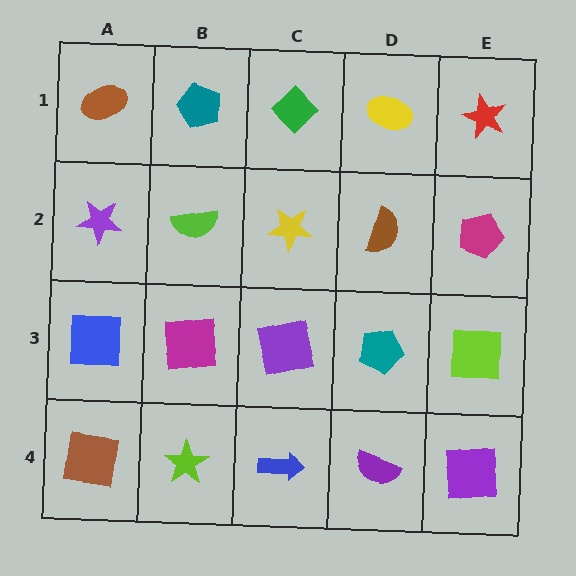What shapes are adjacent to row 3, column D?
A brown semicircle (row 2, column D), a purple semicircle (row 4, column D), a purple square (row 3, column C), a lime square (row 3, column E).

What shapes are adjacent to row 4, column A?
A blue square (row 3, column A), a lime star (row 4, column B).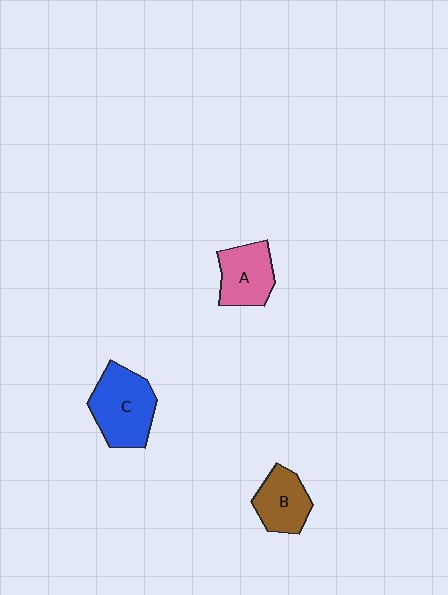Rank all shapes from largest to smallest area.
From largest to smallest: C (blue), A (pink), B (brown).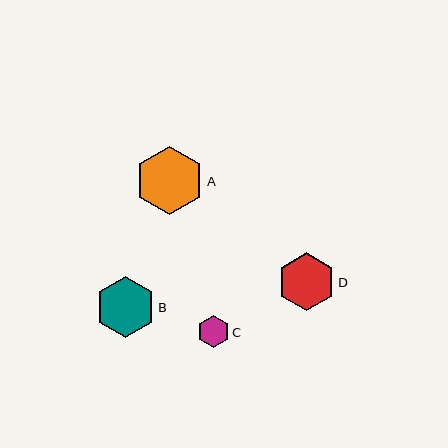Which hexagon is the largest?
Hexagon A is the largest with a size of approximately 68 pixels.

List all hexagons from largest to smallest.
From largest to smallest: A, B, D, C.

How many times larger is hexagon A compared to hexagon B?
Hexagon A is approximately 1.1 times the size of hexagon B.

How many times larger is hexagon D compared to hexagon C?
Hexagon D is approximately 1.8 times the size of hexagon C.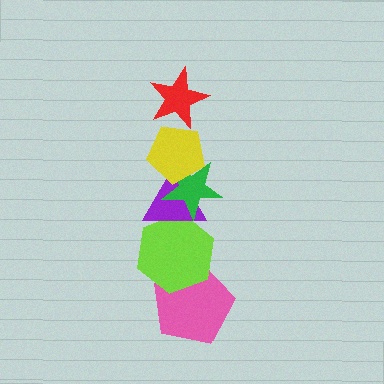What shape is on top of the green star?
The yellow pentagon is on top of the green star.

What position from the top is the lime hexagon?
The lime hexagon is 5th from the top.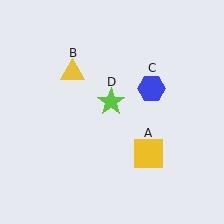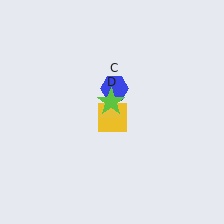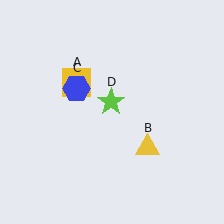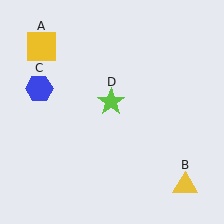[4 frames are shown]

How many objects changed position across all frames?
3 objects changed position: yellow square (object A), yellow triangle (object B), blue hexagon (object C).